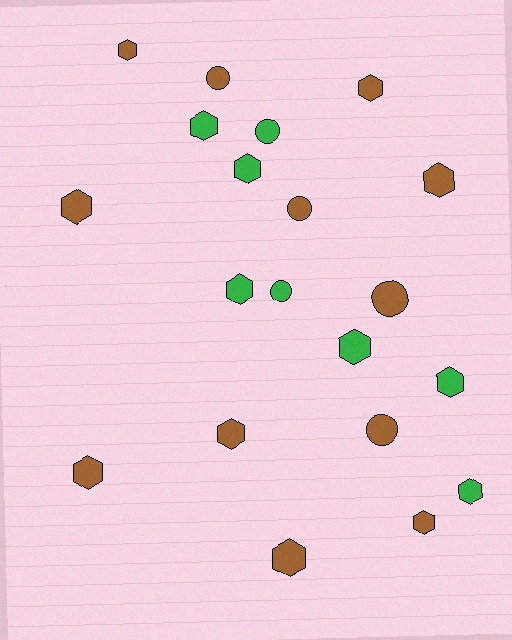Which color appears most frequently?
Brown, with 12 objects.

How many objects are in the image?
There are 20 objects.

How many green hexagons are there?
There are 6 green hexagons.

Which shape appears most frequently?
Hexagon, with 14 objects.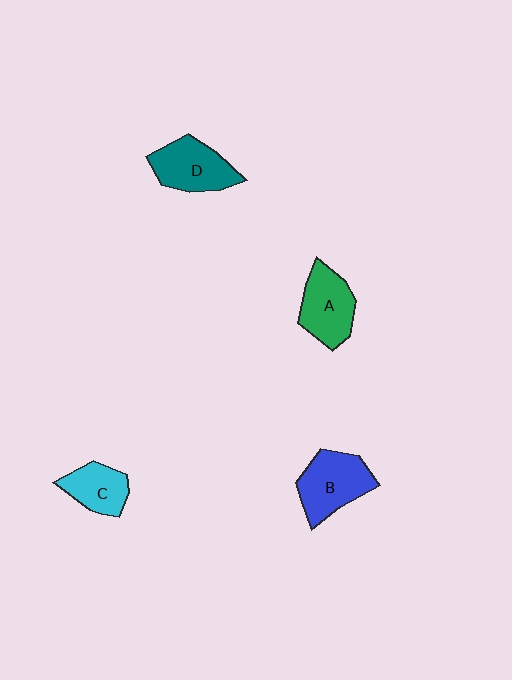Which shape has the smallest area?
Shape C (cyan).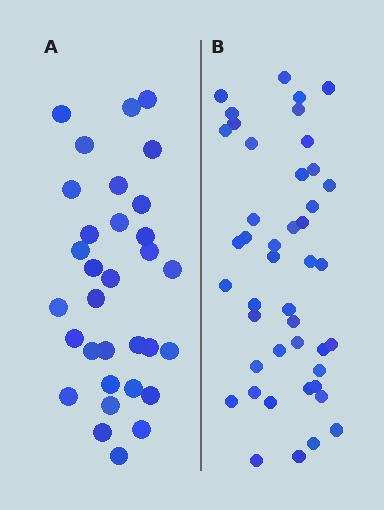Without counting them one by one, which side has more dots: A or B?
Region B (the right region) has more dots.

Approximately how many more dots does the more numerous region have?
Region B has roughly 12 or so more dots than region A.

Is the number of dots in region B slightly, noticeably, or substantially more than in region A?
Region B has noticeably more, but not dramatically so. The ratio is roughly 1.4 to 1.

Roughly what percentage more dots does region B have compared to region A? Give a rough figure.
About 40% more.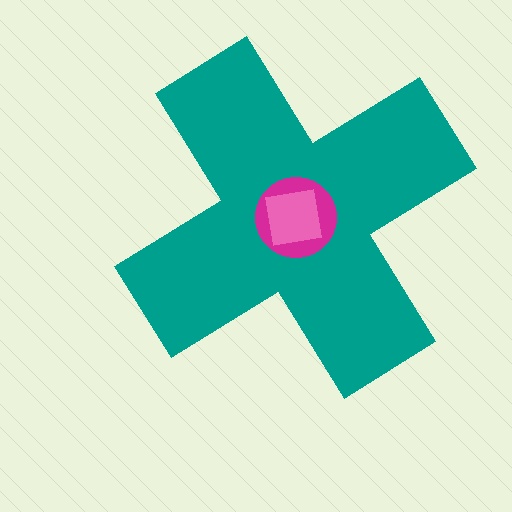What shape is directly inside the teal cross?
The magenta circle.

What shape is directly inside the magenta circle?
The pink square.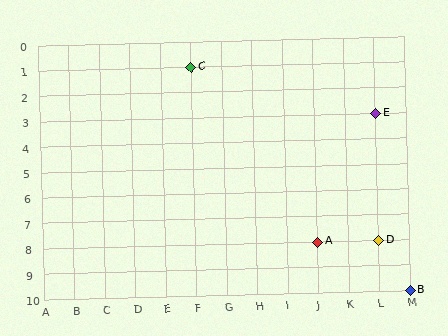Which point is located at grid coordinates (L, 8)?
Point D is at (L, 8).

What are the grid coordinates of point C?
Point C is at grid coordinates (F, 1).